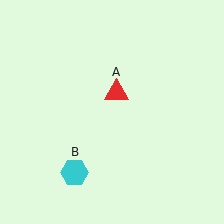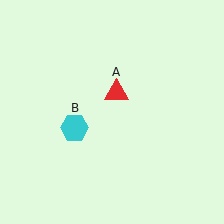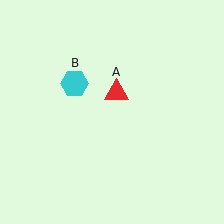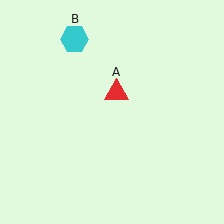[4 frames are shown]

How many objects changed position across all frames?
1 object changed position: cyan hexagon (object B).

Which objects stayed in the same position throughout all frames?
Red triangle (object A) remained stationary.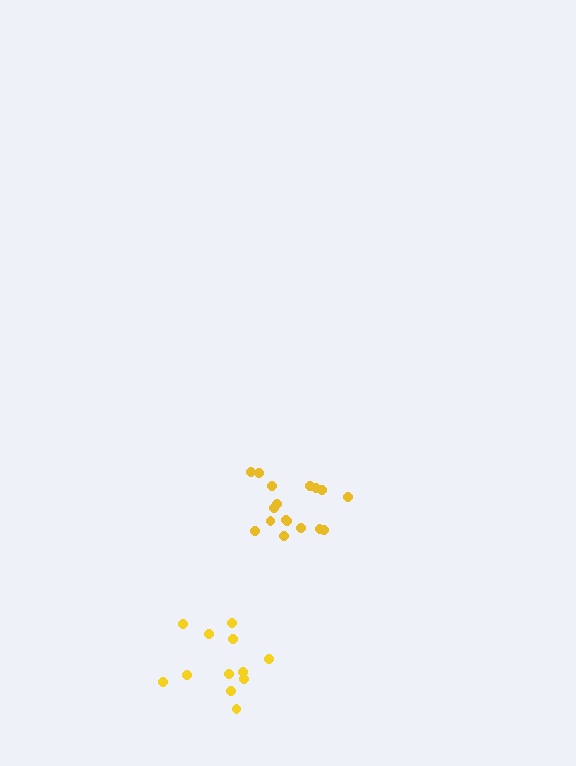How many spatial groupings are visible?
There are 2 spatial groupings.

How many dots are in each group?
Group 1: 17 dots, Group 2: 12 dots (29 total).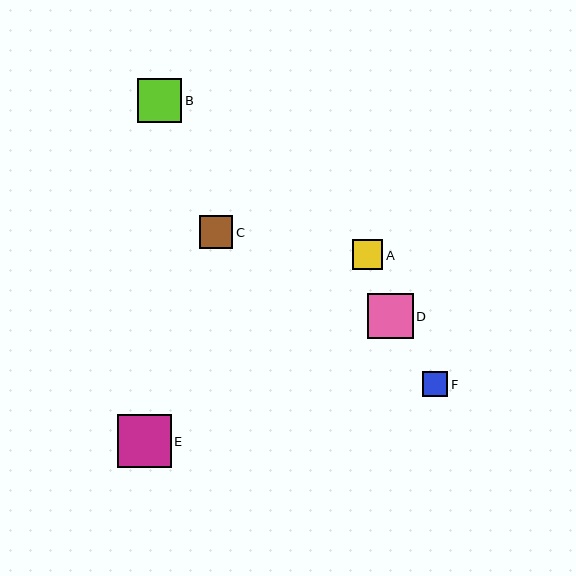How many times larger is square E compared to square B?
Square E is approximately 1.2 times the size of square B.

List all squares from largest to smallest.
From largest to smallest: E, D, B, C, A, F.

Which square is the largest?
Square E is the largest with a size of approximately 54 pixels.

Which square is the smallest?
Square F is the smallest with a size of approximately 25 pixels.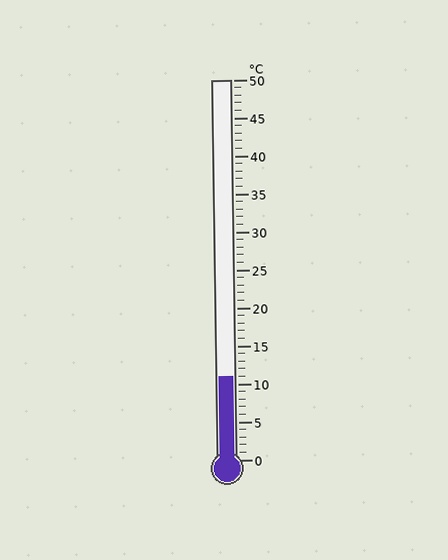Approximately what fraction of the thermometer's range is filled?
The thermometer is filled to approximately 20% of its range.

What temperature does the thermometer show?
The thermometer shows approximately 11°C.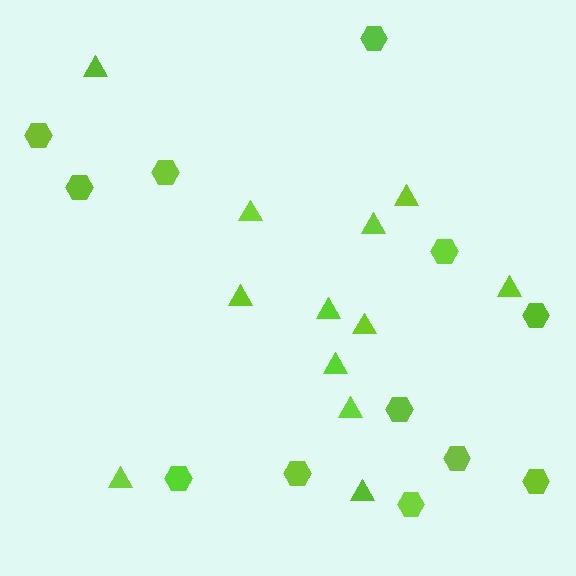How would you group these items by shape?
There are 2 groups: one group of triangles (12) and one group of hexagons (12).